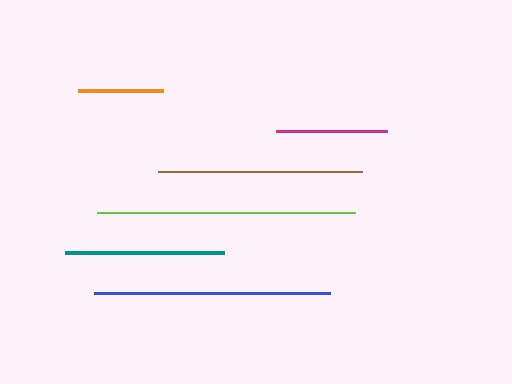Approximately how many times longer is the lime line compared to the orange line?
The lime line is approximately 3.0 times the length of the orange line.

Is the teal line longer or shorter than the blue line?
The blue line is longer than the teal line.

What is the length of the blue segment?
The blue segment is approximately 236 pixels long.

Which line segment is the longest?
The lime line is the longest at approximately 258 pixels.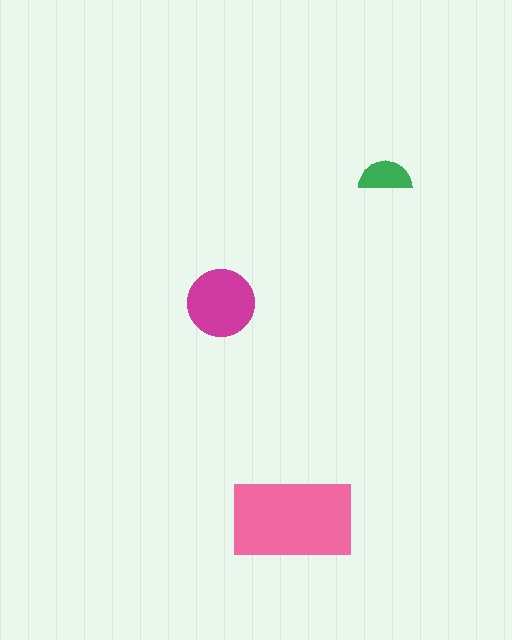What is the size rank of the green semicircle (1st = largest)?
3rd.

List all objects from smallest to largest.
The green semicircle, the magenta circle, the pink rectangle.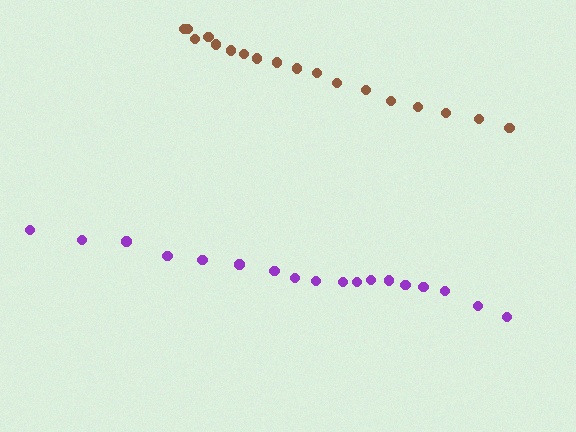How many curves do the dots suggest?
There are 2 distinct paths.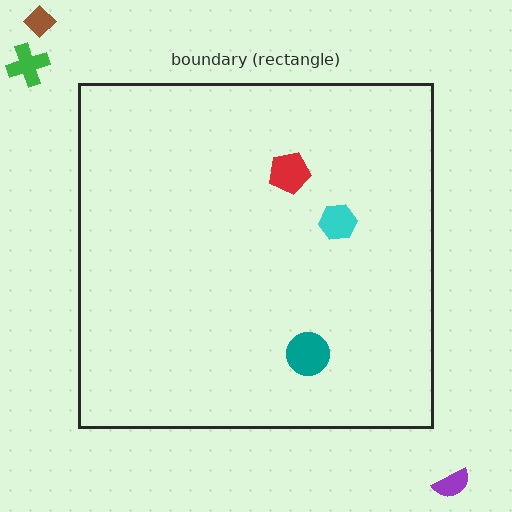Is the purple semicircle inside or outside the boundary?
Outside.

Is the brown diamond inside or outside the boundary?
Outside.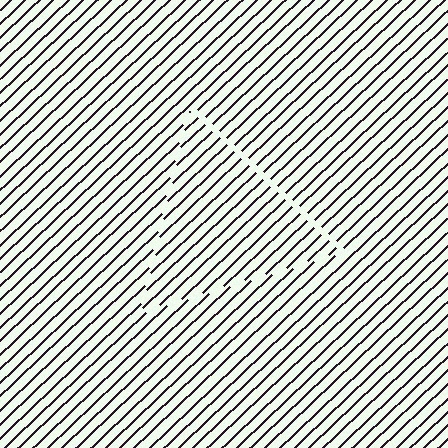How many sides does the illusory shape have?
3 sides — the line-ends trace a triangle.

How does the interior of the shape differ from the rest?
The interior of the shape contains the same grating, shifted by half a period — the contour is defined by the phase discontinuity where line-ends from the inner and outer gratings abut.